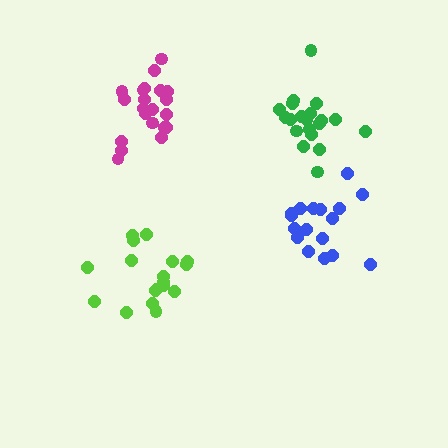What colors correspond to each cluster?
The clusters are colored: blue, magenta, lime, green.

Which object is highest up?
The magenta cluster is topmost.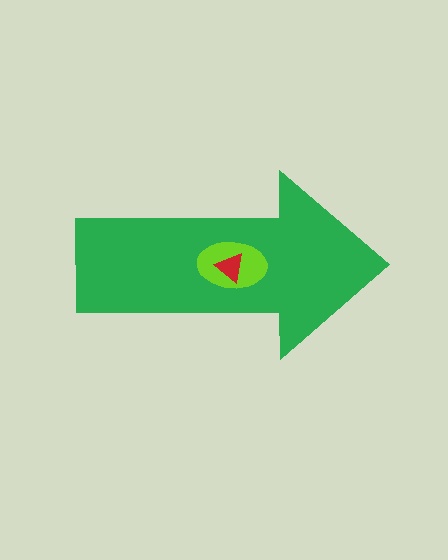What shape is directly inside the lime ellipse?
The red triangle.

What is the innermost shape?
The red triangle.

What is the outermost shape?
The green arrow.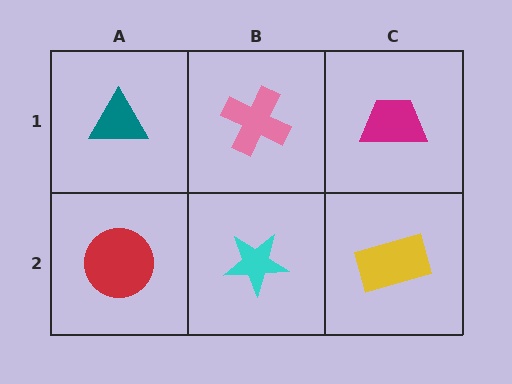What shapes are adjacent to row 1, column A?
A red circle (row 2, column A), a pink cross (row 1, column B).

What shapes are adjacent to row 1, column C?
A yellow rectangle (row 2, column C), a pink cross (row 1, column B).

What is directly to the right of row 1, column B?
A magenta trapezoid.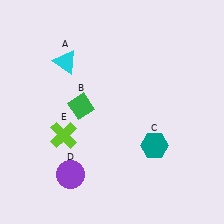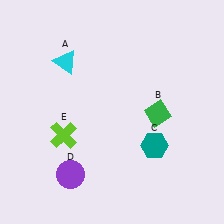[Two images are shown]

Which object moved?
The green diamond (B) moved right.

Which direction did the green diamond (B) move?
The green diamond (B) moved right.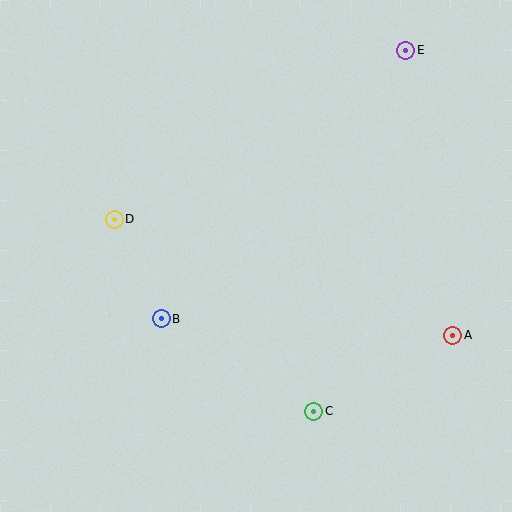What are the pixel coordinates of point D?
Point D is at (114, 219).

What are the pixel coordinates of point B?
Point B is at (161, 319).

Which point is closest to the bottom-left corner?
Point B is closest to the bottom-left corner.